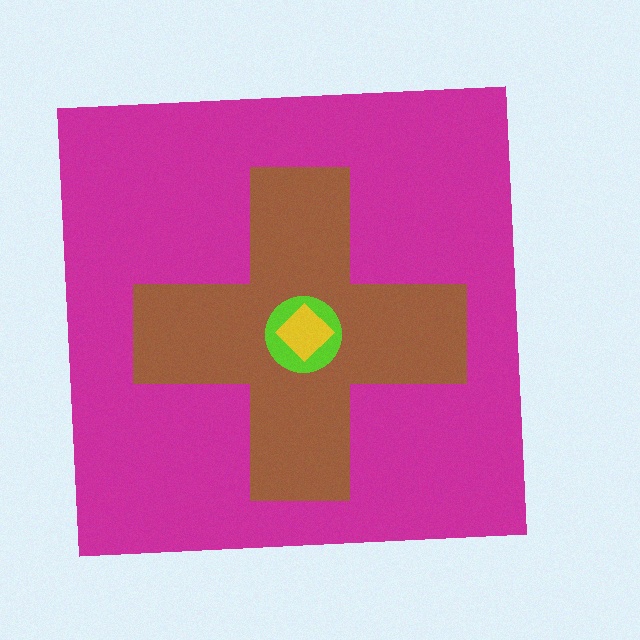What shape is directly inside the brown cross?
The lime circle.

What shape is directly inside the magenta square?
The brown cross.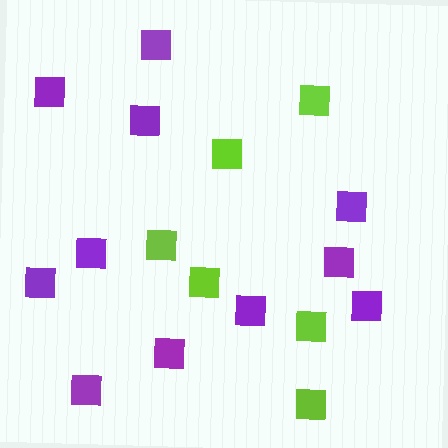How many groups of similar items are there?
There are 2 groups: one group of purple squares (11) and one group of lime squares (6).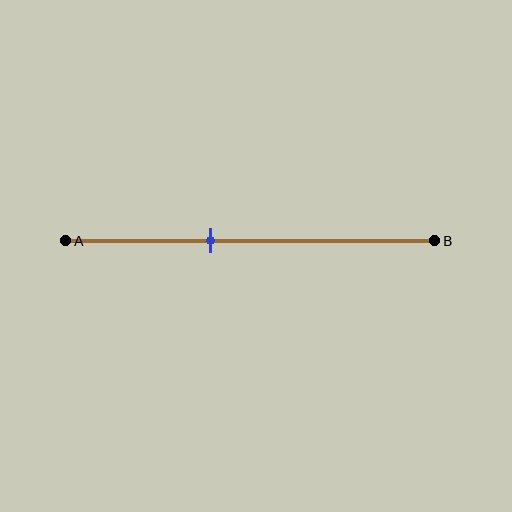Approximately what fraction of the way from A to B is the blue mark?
The blue mark is approximately 40% of the way from A to B.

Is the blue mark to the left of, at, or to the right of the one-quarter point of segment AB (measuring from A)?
The blue mark is to the right of the one-quarter point of segment AB.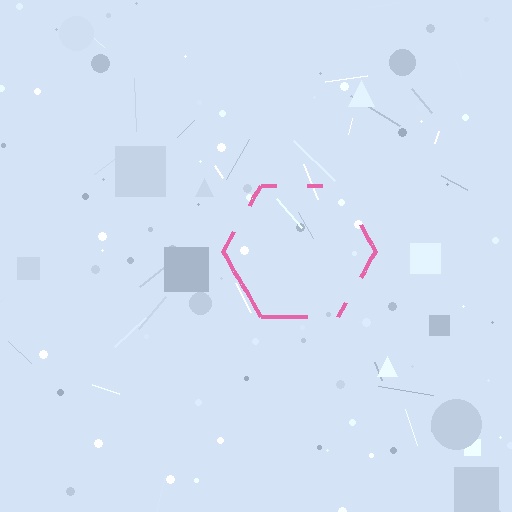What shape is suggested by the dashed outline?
The dashed outline suggests a hexagon.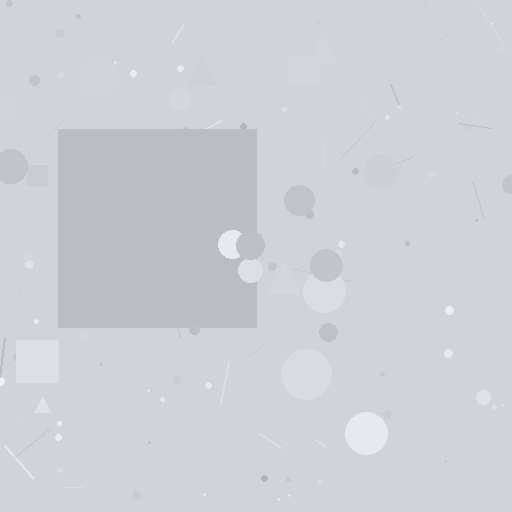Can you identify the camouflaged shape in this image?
The camouflaged shape is a square.